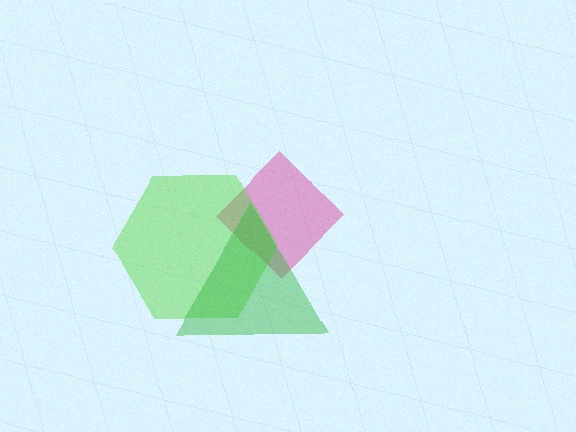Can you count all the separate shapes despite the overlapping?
Yes, there are 3 separate shapes.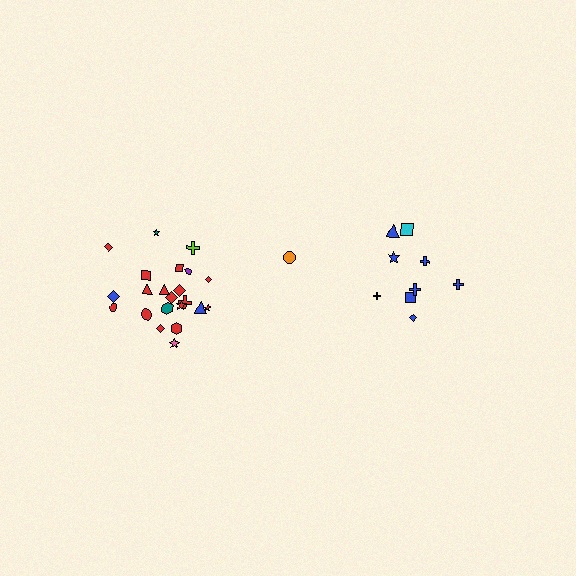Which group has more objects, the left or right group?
The left group.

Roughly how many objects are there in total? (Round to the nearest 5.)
Roughly 30 objects in total.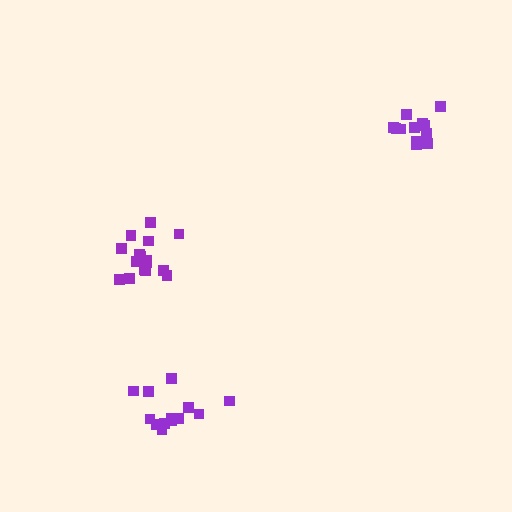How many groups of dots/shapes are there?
There are 3 groups.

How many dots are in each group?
Group 1: 16 dots, Group 2: 12 dots, Group 3: 14 dots (42 total).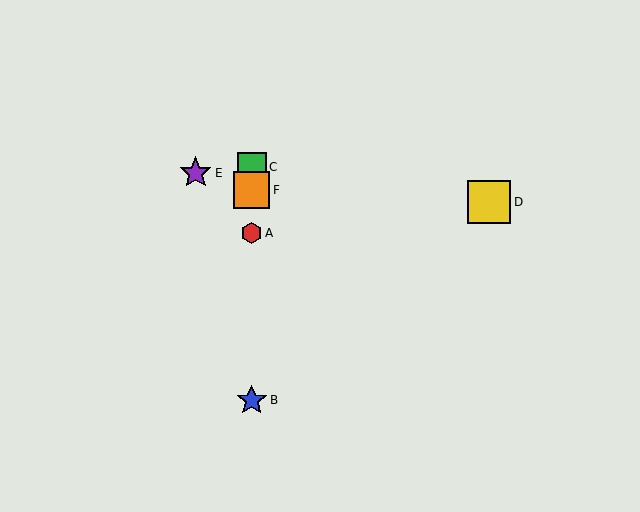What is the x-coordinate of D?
Object D is at x≈489.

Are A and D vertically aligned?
No, A is at x≈252 and D is at x≈489.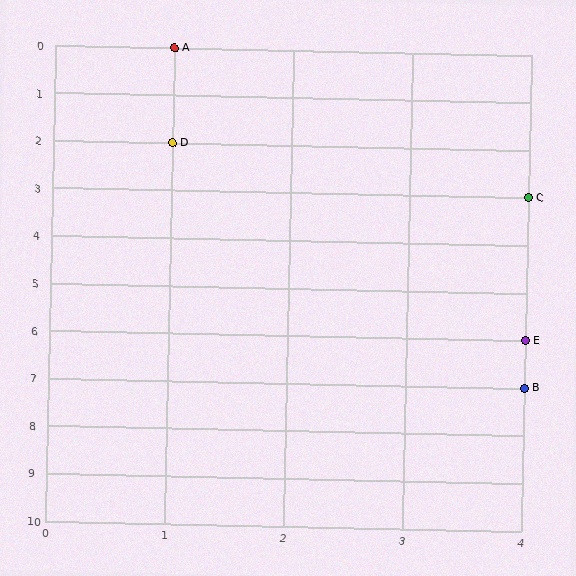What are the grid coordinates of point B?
Point B is at grid coordinates (4, 7).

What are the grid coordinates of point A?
Point A is at grid coordinates (1, 0).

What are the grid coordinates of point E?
Point E is at grid coordinates (4, 6).